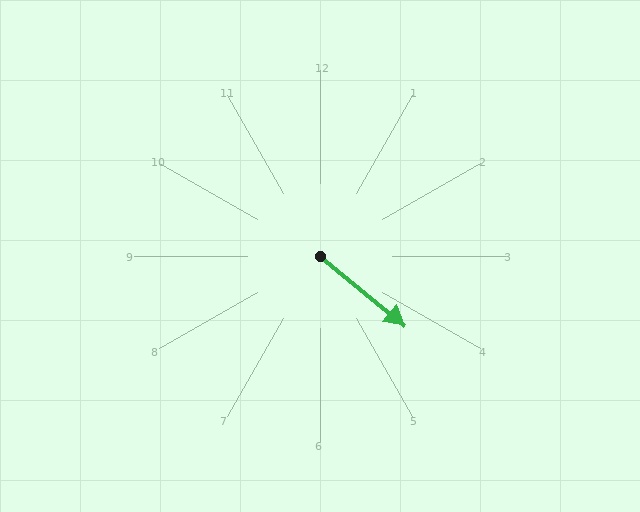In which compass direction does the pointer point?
Southeast.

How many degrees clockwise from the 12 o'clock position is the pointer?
Approximately 129 degrees.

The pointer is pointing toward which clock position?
Roughly 4 o'clock.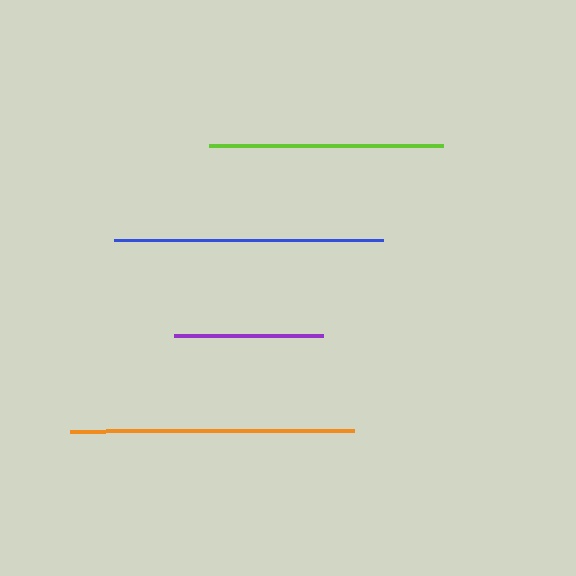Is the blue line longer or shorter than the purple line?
The blue line is longer than the purple line.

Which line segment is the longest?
The orange line is the longest at approximately 284 pixels.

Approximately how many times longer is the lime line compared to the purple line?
The lime line is approximately 1.6 times the length of the purple line.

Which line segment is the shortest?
The purple line is the shortest at approximately 149 pixels.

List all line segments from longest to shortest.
From longest to shortest: orange, blue, lime, purple.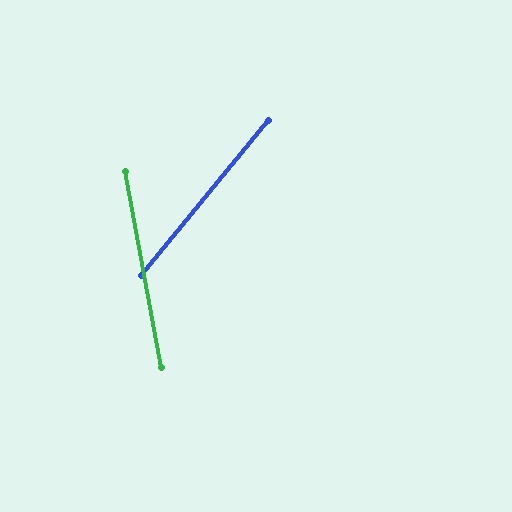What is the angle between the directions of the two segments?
Approximately 50 degrees.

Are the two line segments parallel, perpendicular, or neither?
Neither parallel nor perpendicular — they differ by about 50°.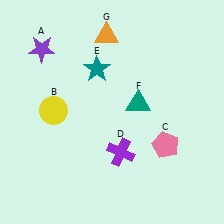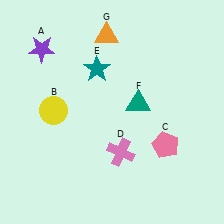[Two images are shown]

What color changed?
The cross (D) changed from purple in Image 1 to pink in Image 2.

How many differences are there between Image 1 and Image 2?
There is 1 difference between the two images.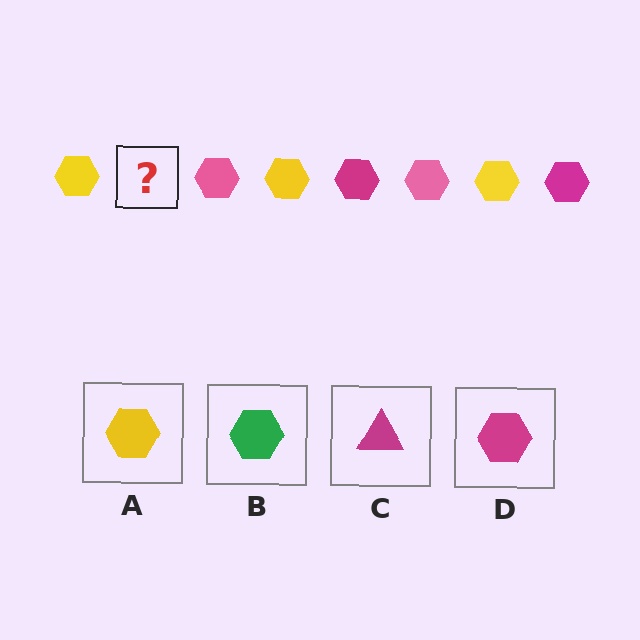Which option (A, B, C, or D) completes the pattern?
D.